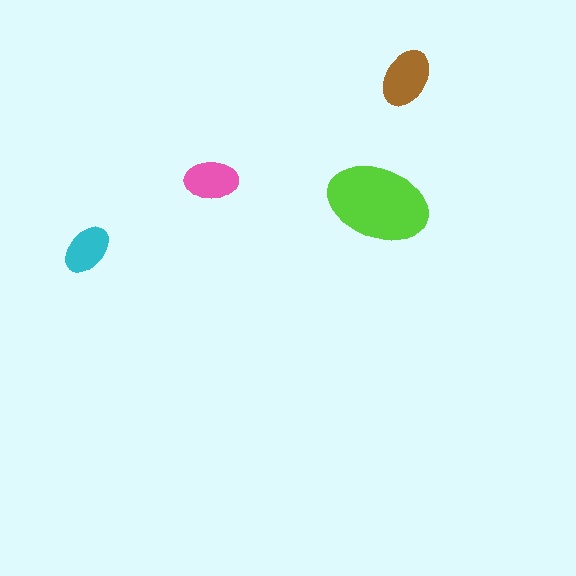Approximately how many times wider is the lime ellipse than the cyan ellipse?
About 2 times wider.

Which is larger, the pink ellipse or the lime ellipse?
The lime one.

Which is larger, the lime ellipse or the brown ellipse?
The lime one.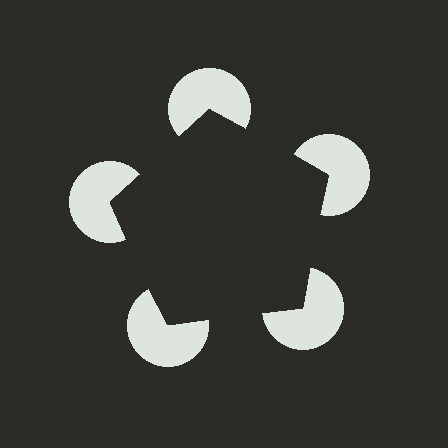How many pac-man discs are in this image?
There are 5 — one at each vertex of the illusory pentagon.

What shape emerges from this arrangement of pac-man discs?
An illusory pentagon — its edges are inferred from the aligned wedge cuts in the pac-man discs, not physically drawn.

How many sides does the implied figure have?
5 sides.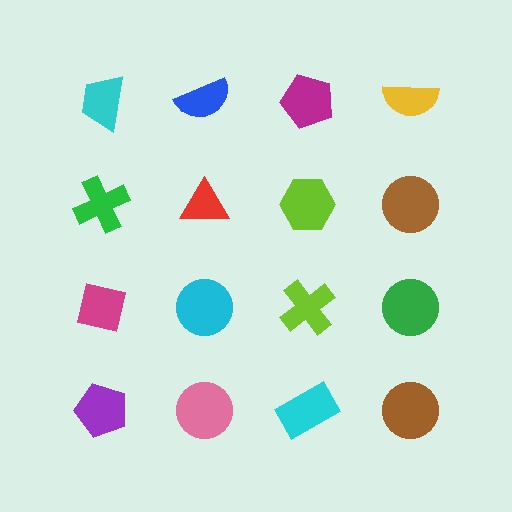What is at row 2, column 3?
A lime hexagon.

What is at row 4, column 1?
A purple pentagon.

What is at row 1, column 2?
A blue semicircle.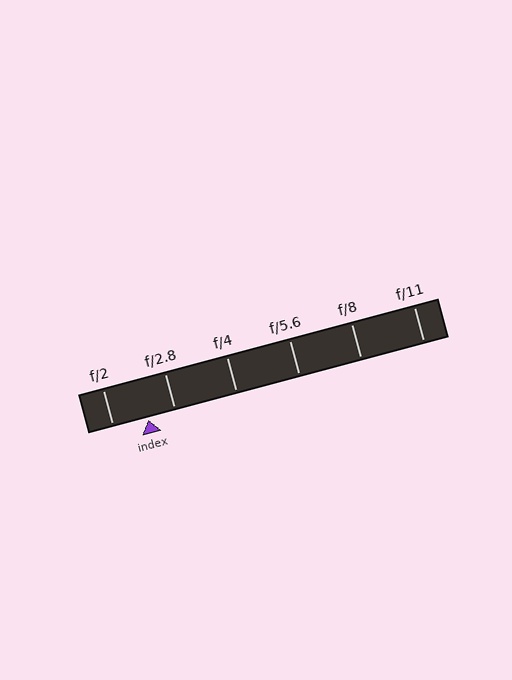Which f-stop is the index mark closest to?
The index mark is closest to f/2.8.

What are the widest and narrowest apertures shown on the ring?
The widest aperture shown is f/2 and the narrowest is f/11.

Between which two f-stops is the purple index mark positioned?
The index mark is between f/2 and f/2.8.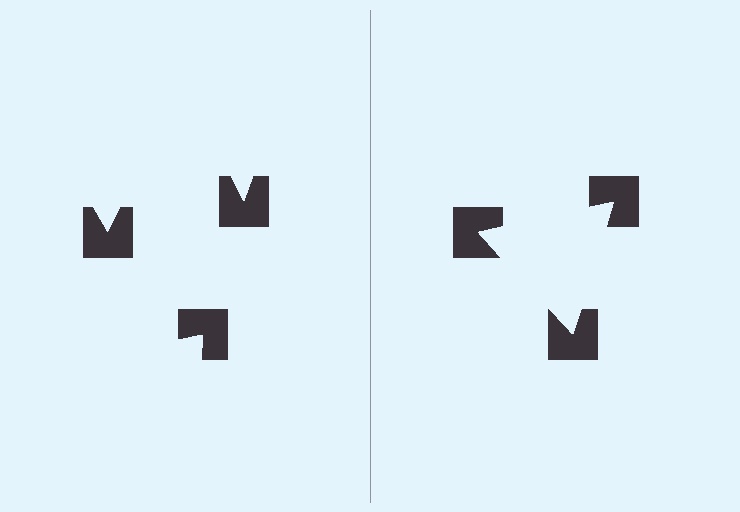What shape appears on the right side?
An illusory triangle.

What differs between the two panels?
The notched squares are positioned identically on both sides; only the wedge orientations differ. On the right they align to a triangle; on the left they are misaligned.